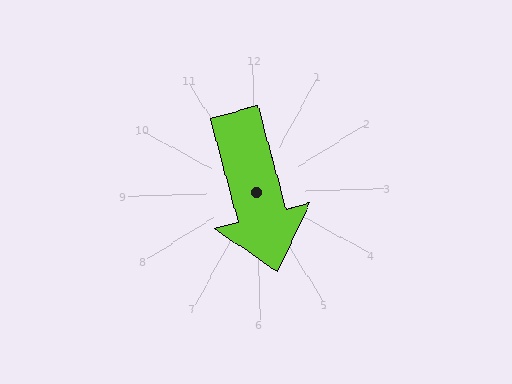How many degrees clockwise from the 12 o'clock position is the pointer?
Approximately 166 degrees.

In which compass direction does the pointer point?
South.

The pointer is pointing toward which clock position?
Roughly 6 o'clock.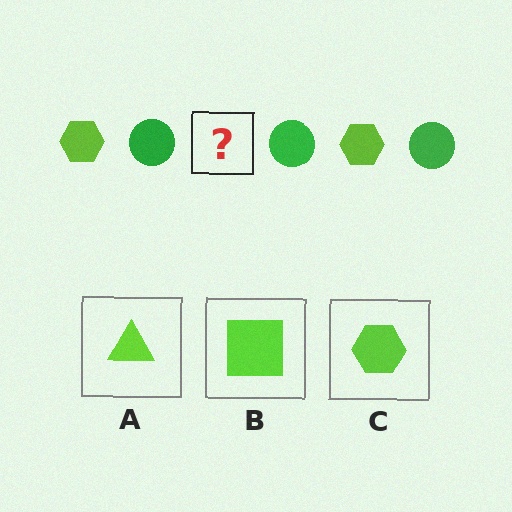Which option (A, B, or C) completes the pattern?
C.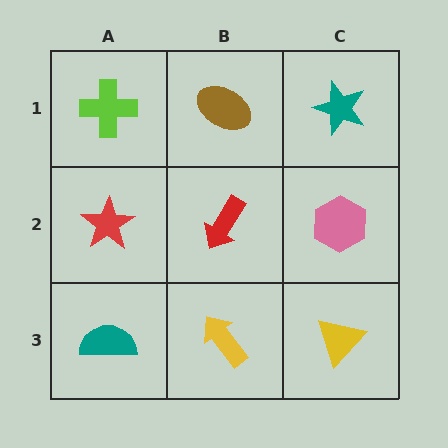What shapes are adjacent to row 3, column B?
A red arrow (row 2, column B), a teal semicircle (row 3, column A), a yellow triangle (row 3, column C).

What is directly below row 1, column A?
A red star.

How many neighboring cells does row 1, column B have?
3.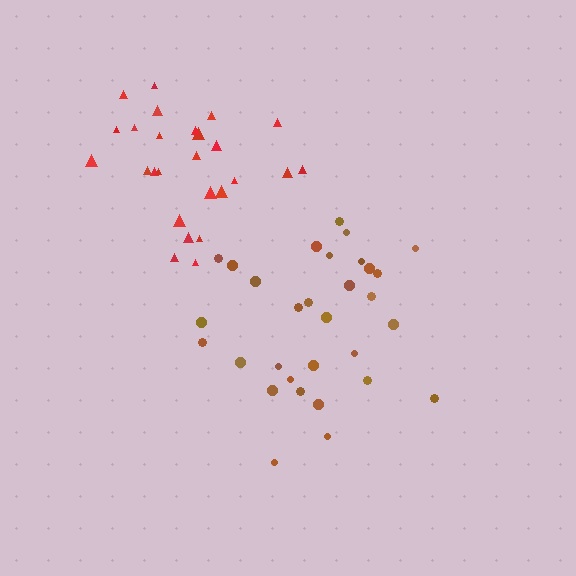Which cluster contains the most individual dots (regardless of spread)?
Brown (31).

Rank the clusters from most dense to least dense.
red, brown.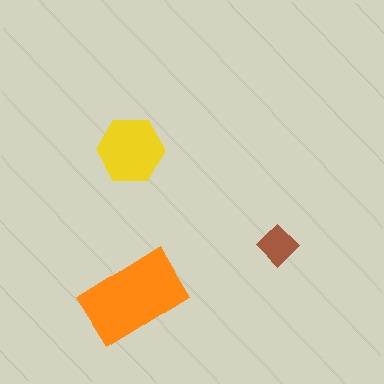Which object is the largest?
The orange rectangle.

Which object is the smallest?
The brown diamond.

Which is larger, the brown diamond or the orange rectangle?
The orange rectangle.